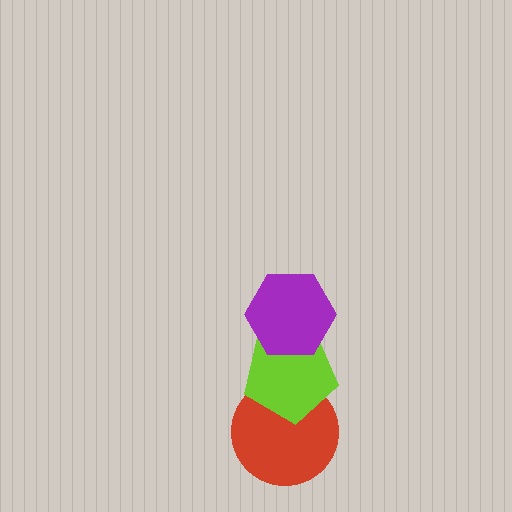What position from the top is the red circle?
The red circle is 3rd from the top.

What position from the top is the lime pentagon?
The lime pentagon is 2nd from the top.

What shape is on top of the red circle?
The lime pentagon is on top of the red circle.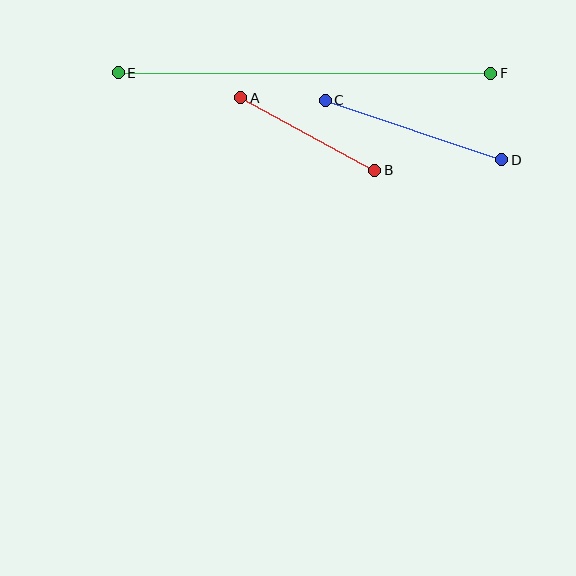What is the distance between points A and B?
The distance is approximately 152 pixels.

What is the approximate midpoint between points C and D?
The midpoint is at approximately (413, 130) pixels.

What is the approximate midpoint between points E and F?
The midpoint is at approximately (304, 73) pixels.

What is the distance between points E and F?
The distance is approximately 373 pixels.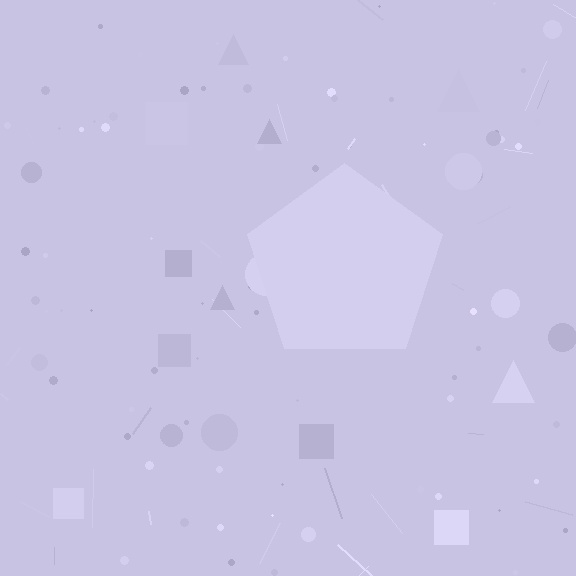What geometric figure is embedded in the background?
A pentagon is embedded in the background.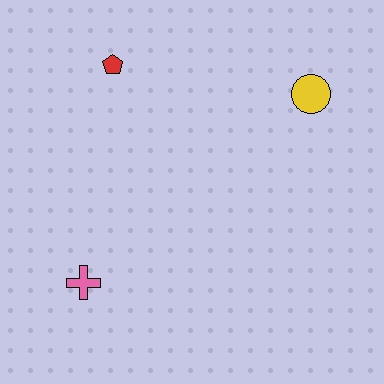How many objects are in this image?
There are 3 objects.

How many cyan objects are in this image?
There are no cyan objects.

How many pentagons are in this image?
There is 1 pentagon.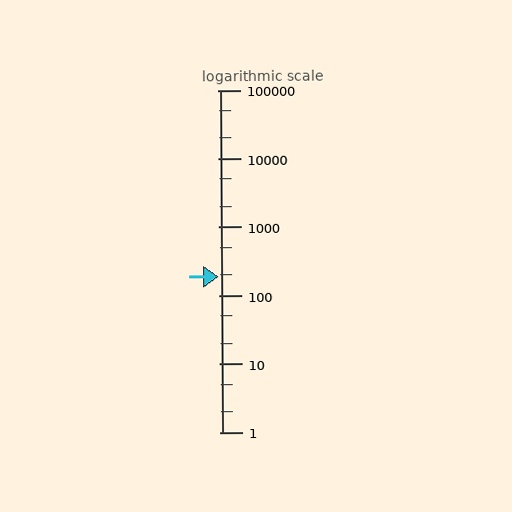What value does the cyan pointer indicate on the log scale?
The pointer indicates approximately 190.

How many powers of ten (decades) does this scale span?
The scale spans 5 decades, from 1 to 100000.